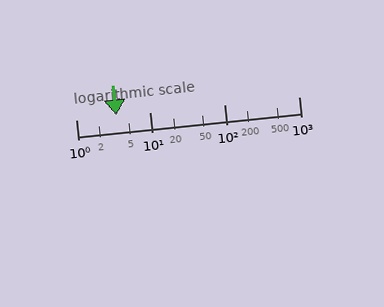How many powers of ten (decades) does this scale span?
The scale spans 3 decades, from 1 to 1000.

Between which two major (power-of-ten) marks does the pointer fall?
The pointer is between 1 and 10.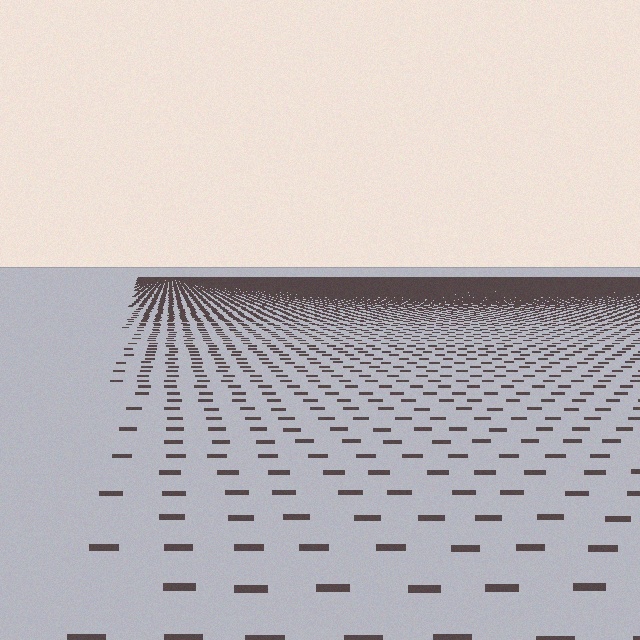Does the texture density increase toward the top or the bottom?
Density increases toward the top.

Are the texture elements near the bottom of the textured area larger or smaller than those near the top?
Larger. Near the bottom, elements are closer to the viewer and appear at a bigger on-screen size.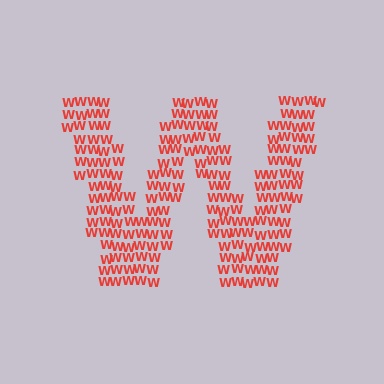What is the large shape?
The large shape is the letter W.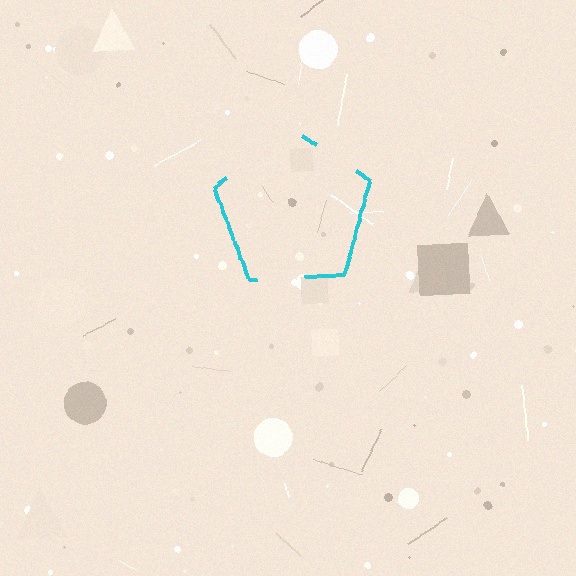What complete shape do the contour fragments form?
The contour fragments form a pentagon.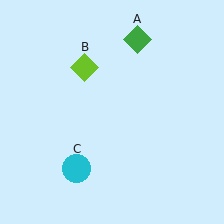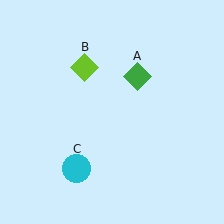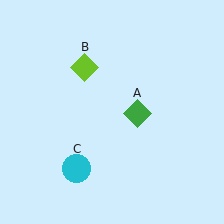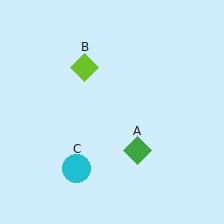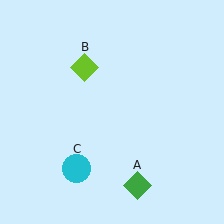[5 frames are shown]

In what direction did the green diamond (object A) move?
The green diamond (object A) moved down.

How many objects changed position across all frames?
1 object changed position: green diamond (object A).